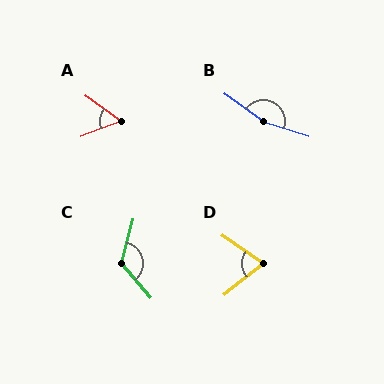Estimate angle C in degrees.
Approximately 125 degrees.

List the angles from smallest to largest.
A (57°), D (74°), C (125°), B (162°).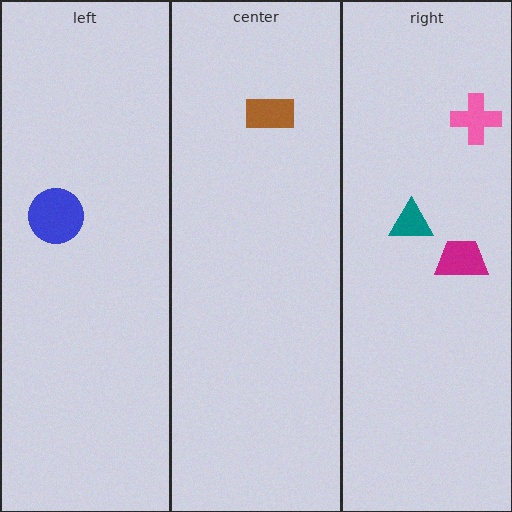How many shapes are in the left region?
1.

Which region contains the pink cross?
The right region.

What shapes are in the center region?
The brown rectangle.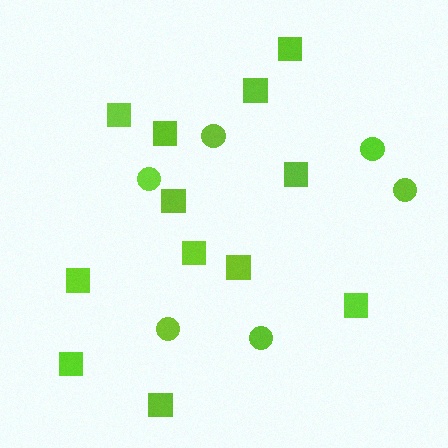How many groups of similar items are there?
There are 2 groups: one group of squares (12) and one group of circles (6).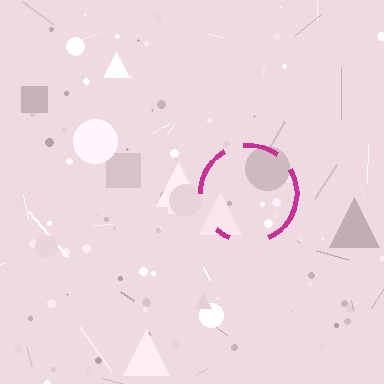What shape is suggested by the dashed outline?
The dashed outline suggests a circle.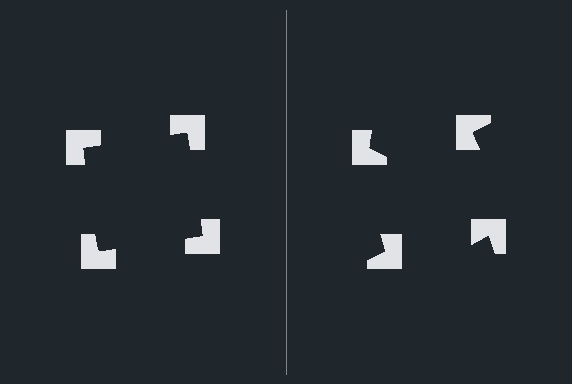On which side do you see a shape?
An illusory square appears on the left side. On the right side the wedge cuts are rotated, so no coherent shape forms.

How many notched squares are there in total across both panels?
8 — 4 on each side.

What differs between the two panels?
The notched squares are positioned identically on both sides; only the wedge orientations differ. On the left they align to a square; on the right they are misaligned.